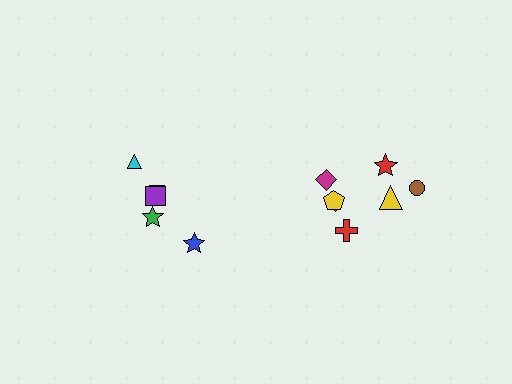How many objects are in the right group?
There are 7 objects.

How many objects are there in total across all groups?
There are 12 objects.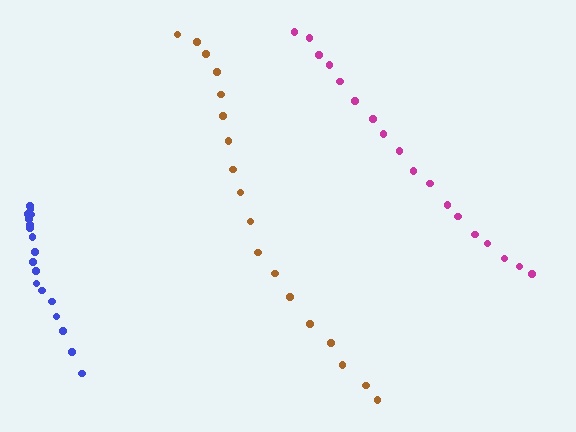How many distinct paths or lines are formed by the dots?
There are 3 distinct paths.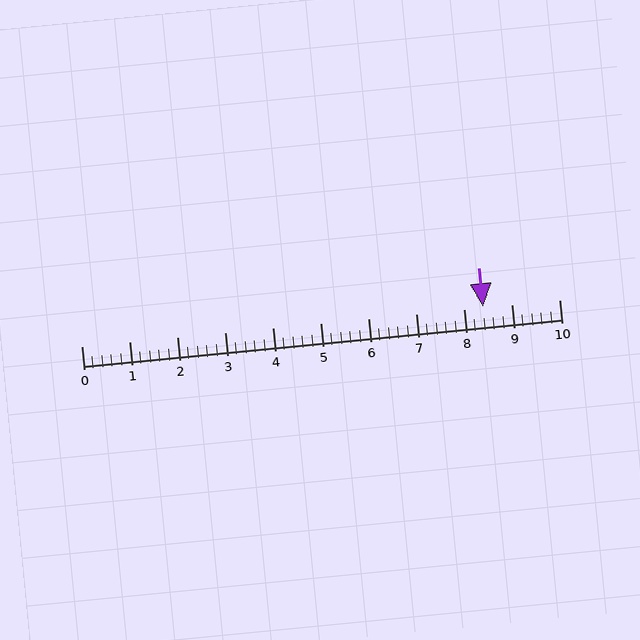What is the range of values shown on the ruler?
The ruler shows values from 0 to 10.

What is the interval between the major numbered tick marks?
The major tick marks are spaced 1 units apart.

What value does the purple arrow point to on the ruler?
The purple arrow points to approximately 8.4.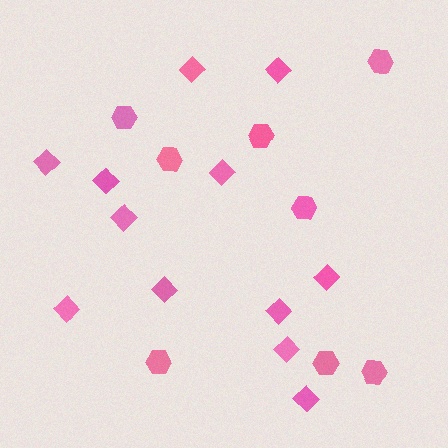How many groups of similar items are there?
There are 2 groups: one group of diamonds (12) and one group of hexagons (8).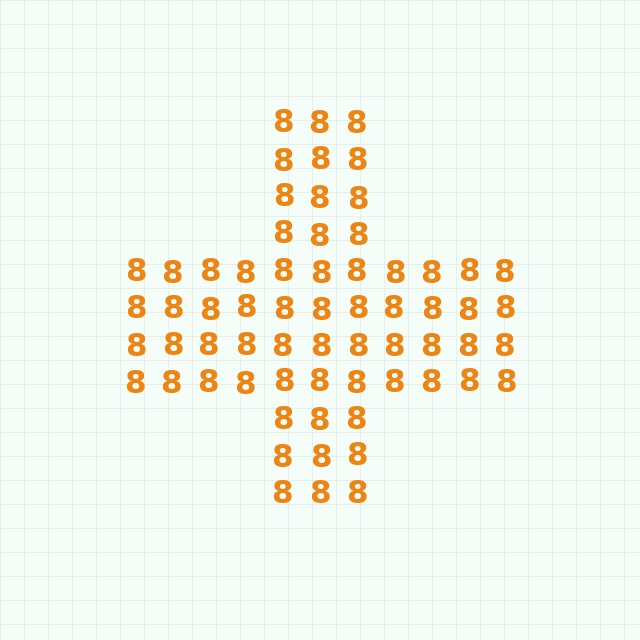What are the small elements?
The small elements are digit 8's.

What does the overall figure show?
The overall figure shows a cross.